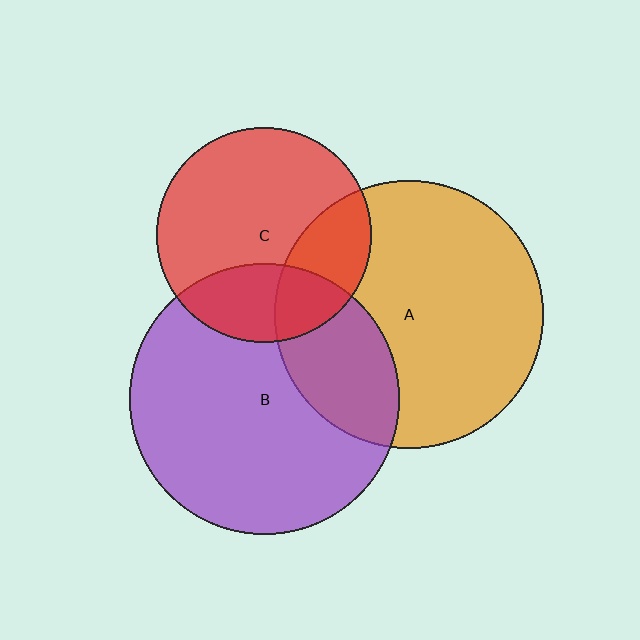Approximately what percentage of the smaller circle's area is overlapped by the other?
Approximately 25%.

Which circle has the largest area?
Circle B (purple).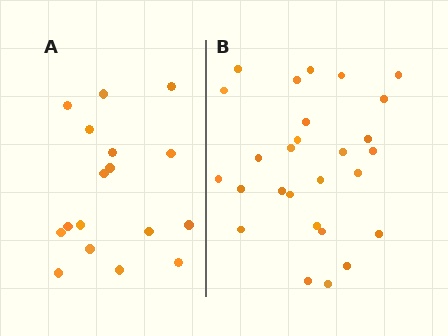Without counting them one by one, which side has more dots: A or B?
Region B (the right region) has more dots.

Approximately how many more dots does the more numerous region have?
Region B has roughly 10 or so more dots than region A.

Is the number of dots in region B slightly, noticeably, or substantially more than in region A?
Region B has substantially more. The ratio is roughly 1.6 to 1.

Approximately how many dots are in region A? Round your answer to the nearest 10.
About 20 dots. (The exact count is 17, which rounds to 20.)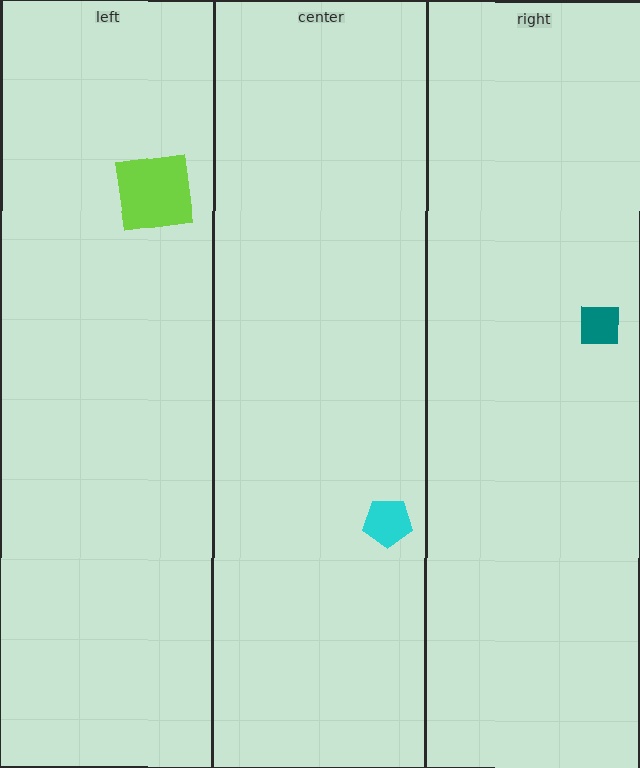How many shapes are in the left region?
1.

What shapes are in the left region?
The lime square.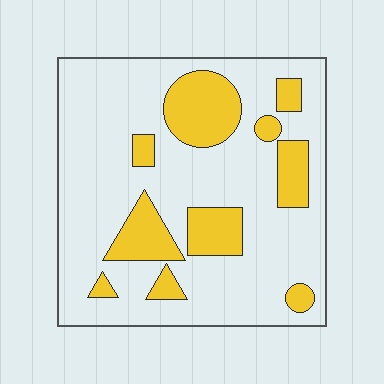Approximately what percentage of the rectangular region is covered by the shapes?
Approximately 25%.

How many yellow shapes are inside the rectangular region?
10.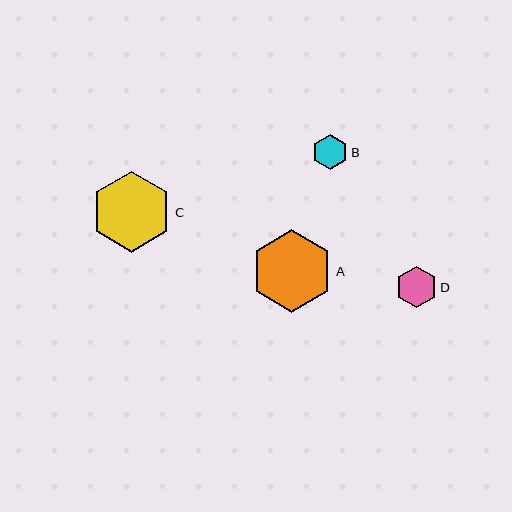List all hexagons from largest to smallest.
From largest to smallest: A, C, D, B.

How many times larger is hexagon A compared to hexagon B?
Hexagon A is approximately 2.4 times the size of hexagon B.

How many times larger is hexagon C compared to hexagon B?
Hexagon C is approximately 2.3 times the size of hexagon B.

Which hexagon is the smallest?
Hexagon B is the smallest with a size of approximately 35 pixels.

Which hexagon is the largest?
Hexagon A is the largest with a size of approximately 83 pixels.